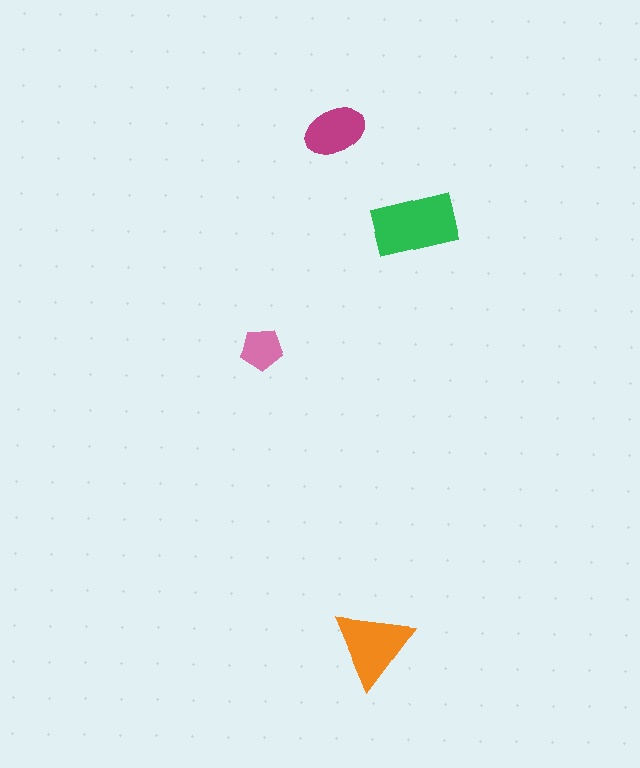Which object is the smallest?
The pink pentagon.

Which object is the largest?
The green rectangle.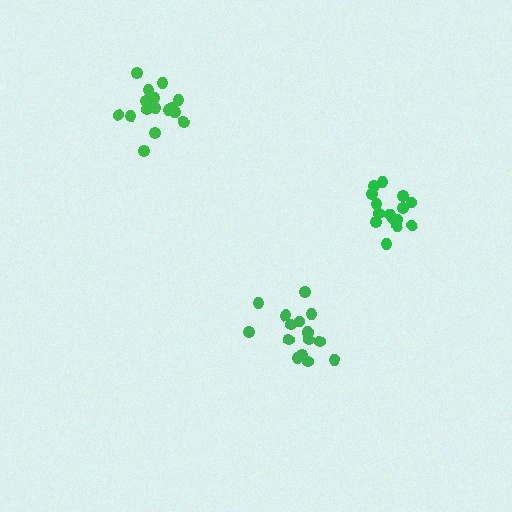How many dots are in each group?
Group 1: 16 dots, Group 2: 16 dots, Group 3: 17 dots (49 total).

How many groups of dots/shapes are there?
There are 3 groups.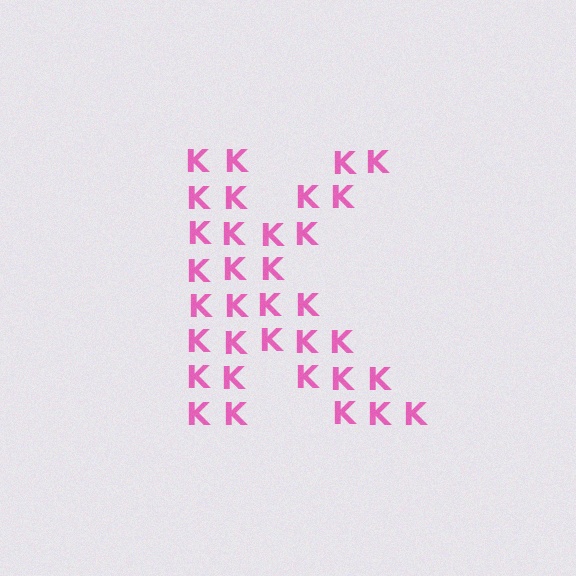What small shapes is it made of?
It is made of small letter K's.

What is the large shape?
The large shape is the letter K.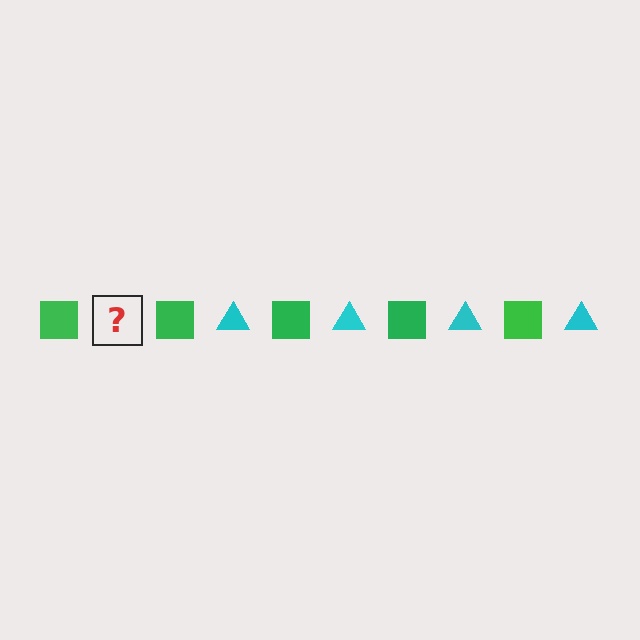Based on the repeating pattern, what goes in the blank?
The blank should be a cyan triangle.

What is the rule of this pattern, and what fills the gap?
The rule is that the pattern alternates between green square and cyan triangle. The gap should be filled with a cyan triangle.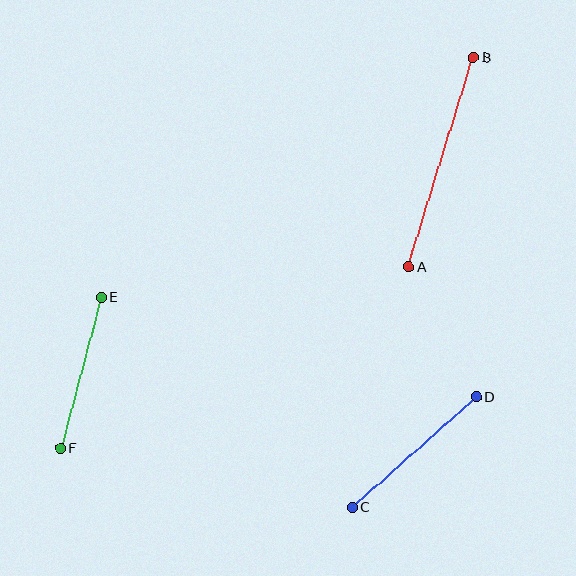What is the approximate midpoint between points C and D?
The midpoint is at approximately (414, 452) pixels.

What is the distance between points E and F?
The distance is approximately 156 pixels.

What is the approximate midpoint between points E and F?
The midpoint is at approximately (81, 372) pixels.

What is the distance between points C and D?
The distance is approximately 166 pixels.